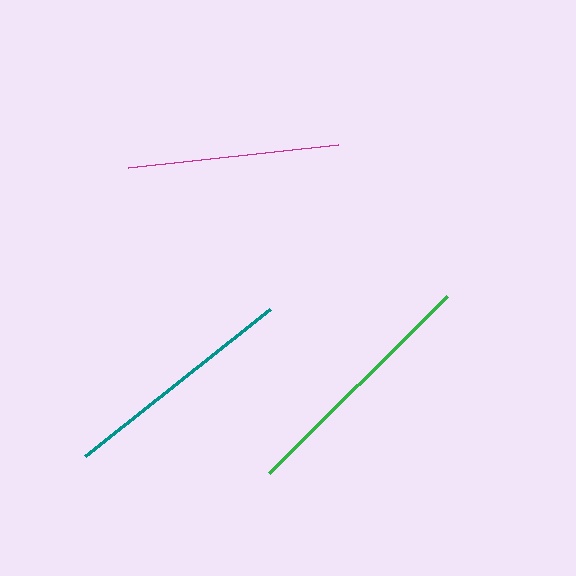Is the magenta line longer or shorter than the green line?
The green line is longer than the magenta line.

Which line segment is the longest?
The green line is the longest at approximately 251 pixels.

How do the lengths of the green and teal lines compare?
The green and teal lines are approximately the same length.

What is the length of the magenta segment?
The magenta segment is approximately 211 pixels long.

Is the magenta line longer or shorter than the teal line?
The teal line is longer than the magenta line.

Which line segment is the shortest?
The magenta line is the shortest at approximately 211 pixels.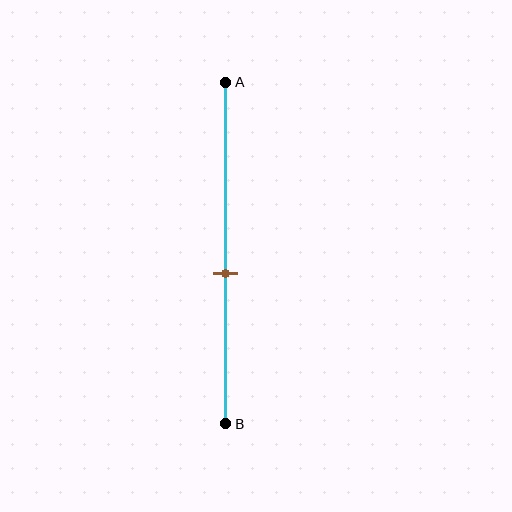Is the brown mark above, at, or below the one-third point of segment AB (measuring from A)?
The brown mark is below the one-third point of segment AB.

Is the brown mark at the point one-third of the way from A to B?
No, the mark is at about 55% from A, not at the 33% one-third point.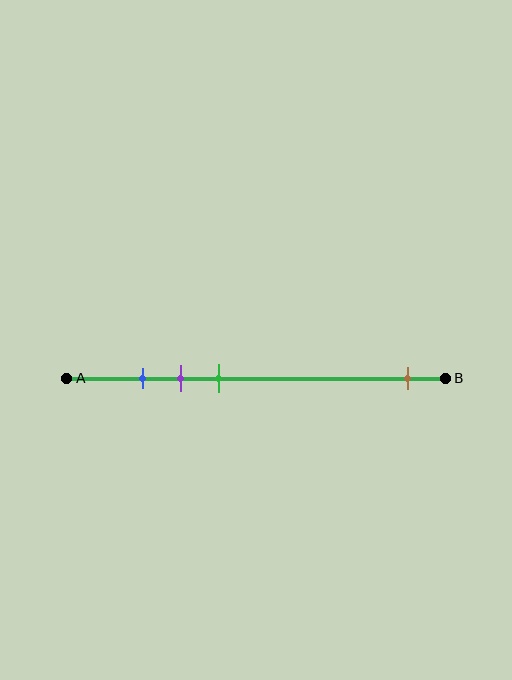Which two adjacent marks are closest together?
The blue and purple marks are the closest adjacent pair.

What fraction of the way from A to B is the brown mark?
The brown mark is approximately 90% (0.9) of the way from A to B.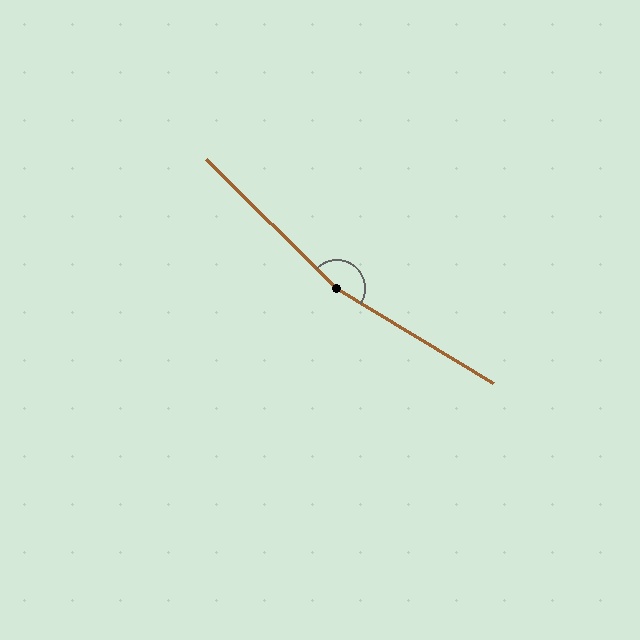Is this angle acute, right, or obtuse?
It is obtuse.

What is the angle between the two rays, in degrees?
Approximately 167 degrees.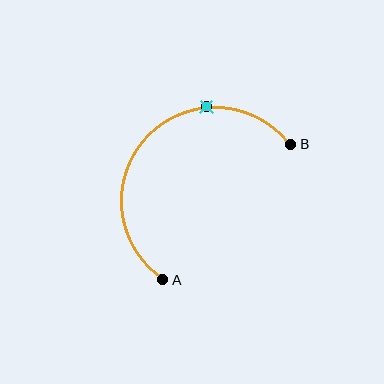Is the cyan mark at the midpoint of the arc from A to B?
No. The cyan mark lies on the arc but is closer to endpoint B. The arc midpoint would be at the point on the curve equidistant along the arc from both A and B.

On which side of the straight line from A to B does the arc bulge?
The arc bulges above and to the left of the straight line connecting A and B.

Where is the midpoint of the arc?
The arc midpoint is the point on the curve farthest from the straight line joining A and B. It sits above and to the left of that line.